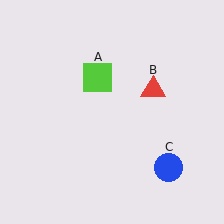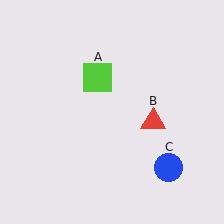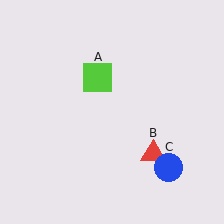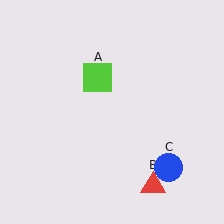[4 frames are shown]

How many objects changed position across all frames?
1 object changed position: red triangle (object B).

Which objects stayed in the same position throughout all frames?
Lime square (object A) and blue circle (object C) remained stationary.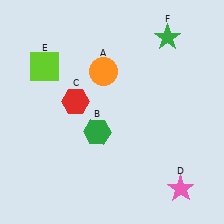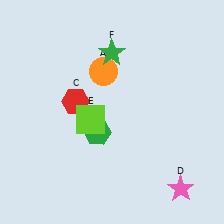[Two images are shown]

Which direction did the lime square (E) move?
The lime square (E) moved down.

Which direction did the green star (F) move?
The green star (F) moved left.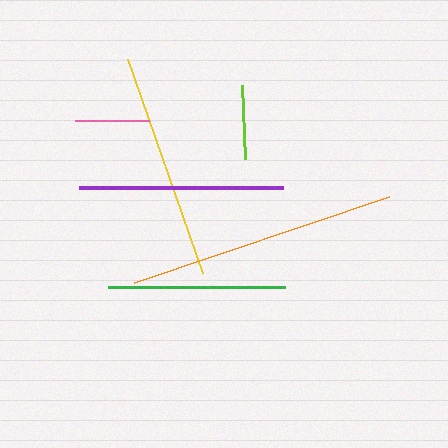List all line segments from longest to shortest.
From longest to shortest: orange, yellow, purple, green, lime, pink.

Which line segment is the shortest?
The pink line is the shortest at approximately 74 pixels.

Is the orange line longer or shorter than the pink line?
The orange line is longer than the pink line.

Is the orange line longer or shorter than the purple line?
The orange line is longer than the purple line.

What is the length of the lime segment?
The lime segment is approximately 74 pixels long.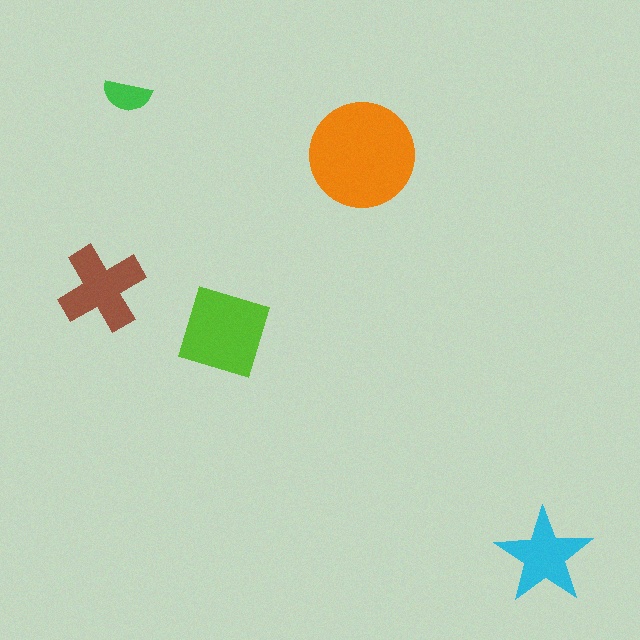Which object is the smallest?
The green semicircle.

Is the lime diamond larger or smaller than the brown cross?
Larger.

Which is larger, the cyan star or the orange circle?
The orange circle.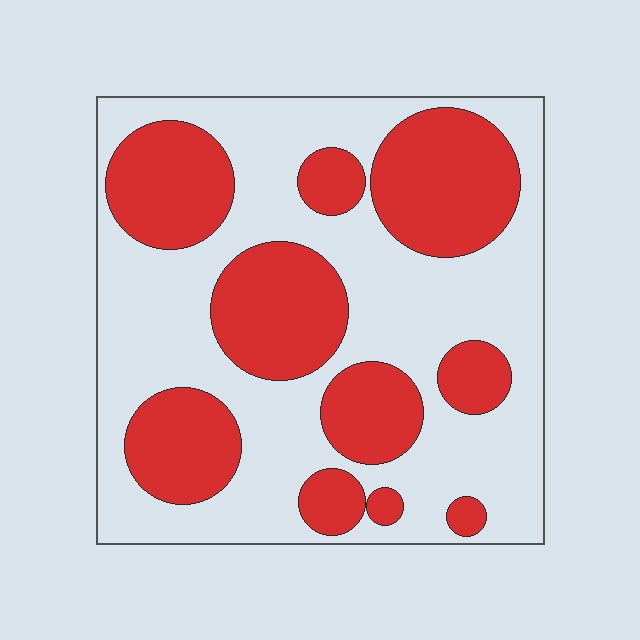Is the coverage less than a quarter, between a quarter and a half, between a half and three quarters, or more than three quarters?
Between a quarter and a half.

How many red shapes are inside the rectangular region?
10.